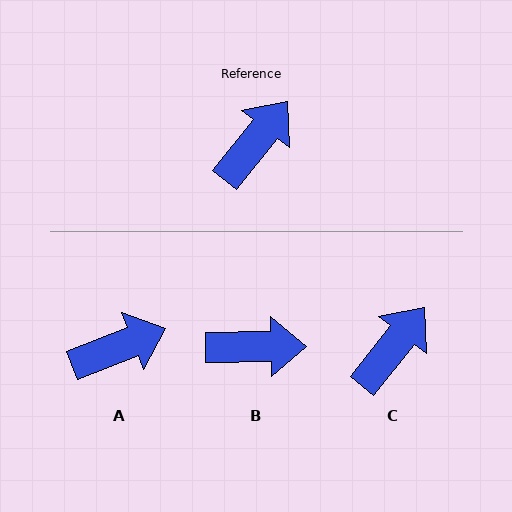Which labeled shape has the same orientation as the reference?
C.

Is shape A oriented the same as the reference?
No, it is off by about 30 degrees.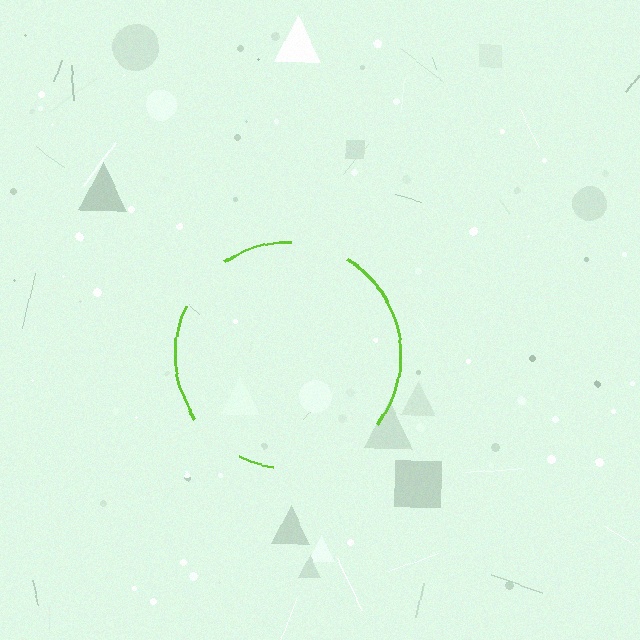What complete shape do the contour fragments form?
The contour fragments form a circle.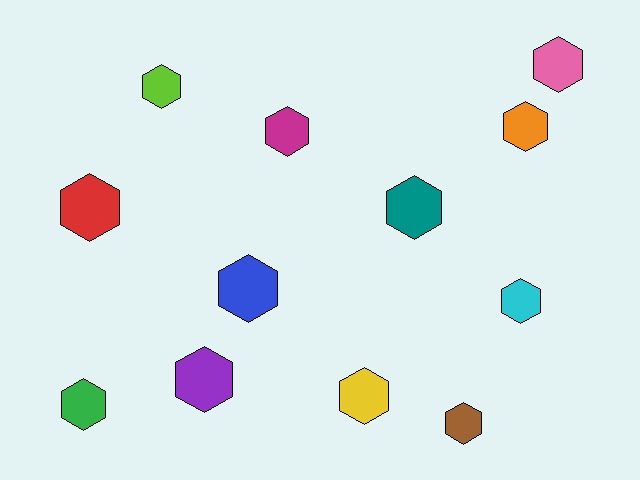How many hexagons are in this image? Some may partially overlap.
There are 12 hexagons.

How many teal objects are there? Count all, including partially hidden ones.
There is 1 teal object.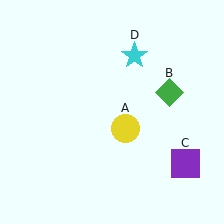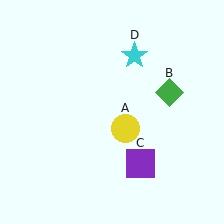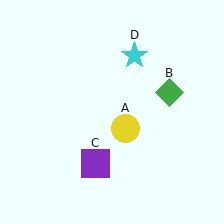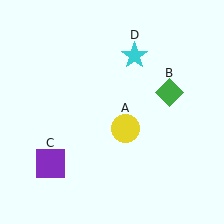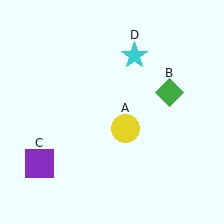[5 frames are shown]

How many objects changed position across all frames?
1 object changed position: purple square (object C).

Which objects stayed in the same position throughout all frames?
Yellow circle (object A) and green diamond (object B) and cyan star (object D) remained stationary.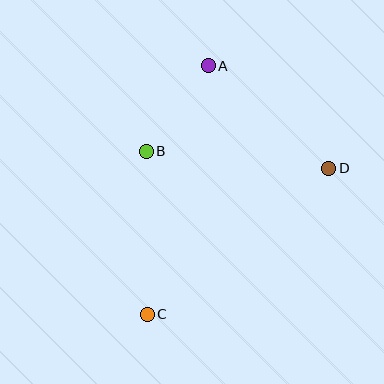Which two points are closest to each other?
Points A and B are closest to each other.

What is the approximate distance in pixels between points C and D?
The distance between C and D is approximately 233 pixels.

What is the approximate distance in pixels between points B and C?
The distance between B and C is approximately 163 pixels.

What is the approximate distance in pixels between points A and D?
The distance between A and D is approximately 158 pixels.